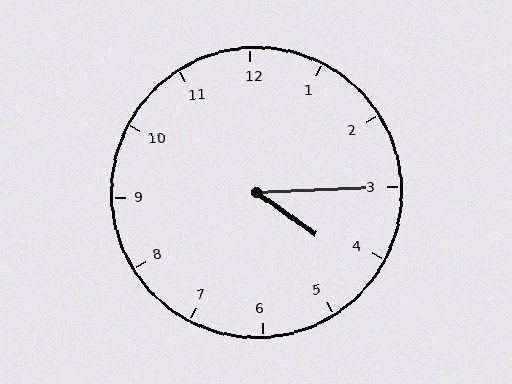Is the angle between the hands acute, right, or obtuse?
It is acute.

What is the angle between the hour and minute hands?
Approximately 38 degrees.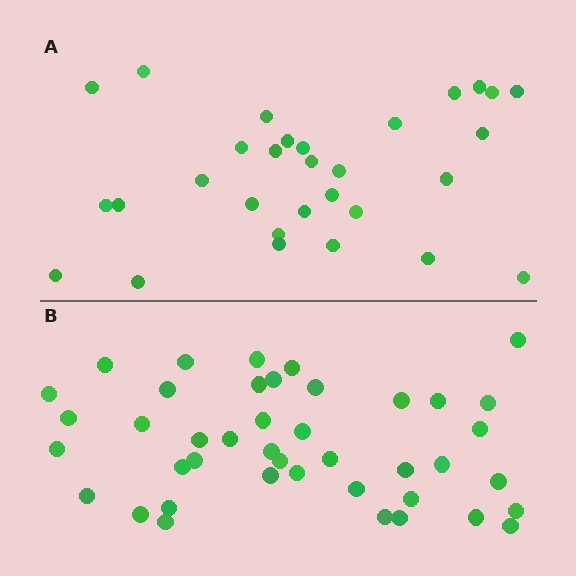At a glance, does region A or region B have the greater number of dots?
Region B (the bottom region) has more dots.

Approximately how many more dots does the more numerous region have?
Region B has roughly 12 or so more dots than region A.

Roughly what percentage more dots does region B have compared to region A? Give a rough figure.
About 40% more.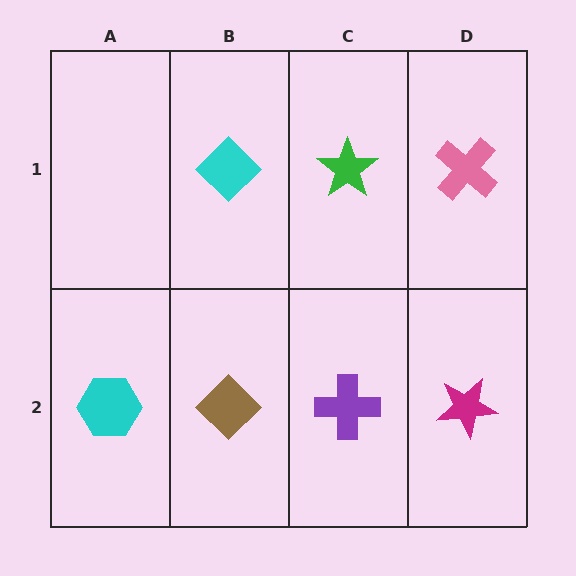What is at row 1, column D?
A pink cross.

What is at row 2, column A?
A cyan hexagon.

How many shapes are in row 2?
4 shapes.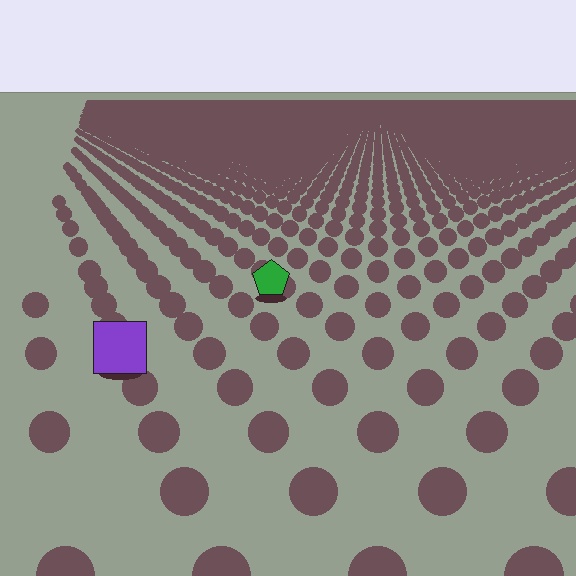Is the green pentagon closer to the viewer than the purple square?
No. The purple square is closer — you can tell from the texture gradient: the ground texture is coarser near it.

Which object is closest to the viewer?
The purple square is closest. The texture marks near it are larger and more spread out.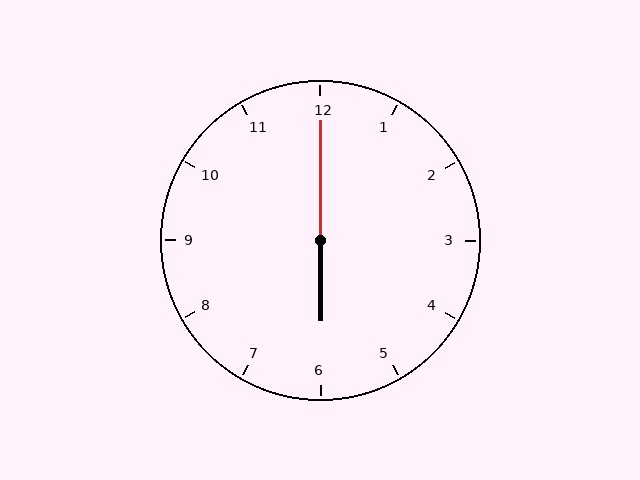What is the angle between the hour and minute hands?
Approximately 180 degrees.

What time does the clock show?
6:00.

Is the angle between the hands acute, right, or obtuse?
It is obtuse.